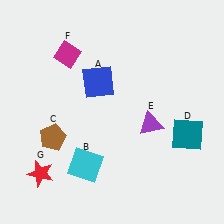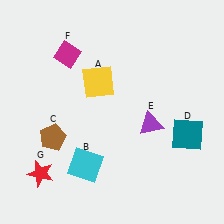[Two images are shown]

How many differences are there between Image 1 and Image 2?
There is 1 difference between the two images.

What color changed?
The square (A) changed from blue in Image 1 to yellow in Image 2.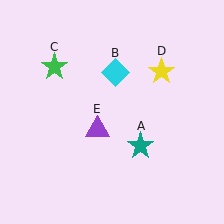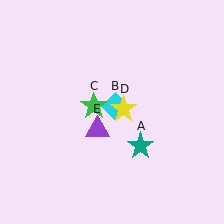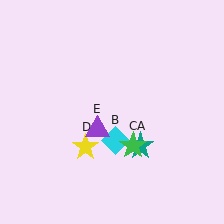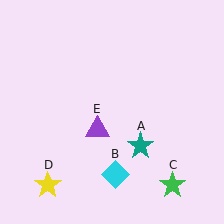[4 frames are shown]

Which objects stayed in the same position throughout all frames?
Teal star (object A) and purple triangle (object E) remained stationary.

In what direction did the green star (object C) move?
The green star (object C) moved down and to the right.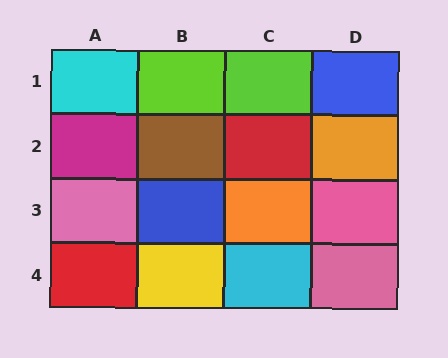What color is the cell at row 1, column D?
Blue.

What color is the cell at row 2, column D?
Orange.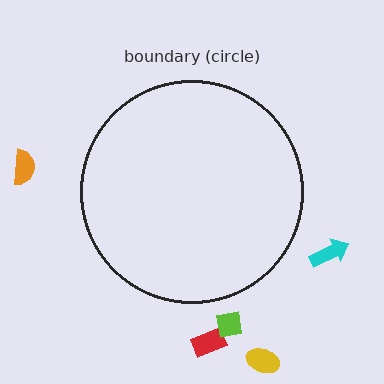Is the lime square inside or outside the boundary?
Outside.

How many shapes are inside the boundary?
0 inside, 5 outside.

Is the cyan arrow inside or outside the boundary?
Outside.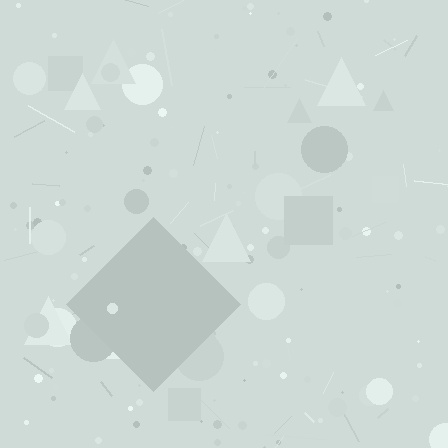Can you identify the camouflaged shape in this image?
The camouflaged shape is a diamond.